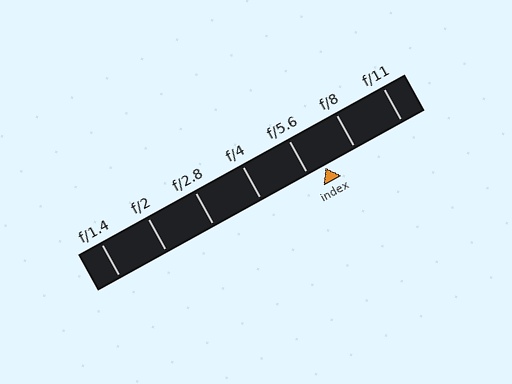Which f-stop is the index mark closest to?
The index mark is closest to f/5.6.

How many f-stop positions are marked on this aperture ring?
There are 7 f-stop positions marked.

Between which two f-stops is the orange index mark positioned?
The index mark is between f/5.6 and f/8.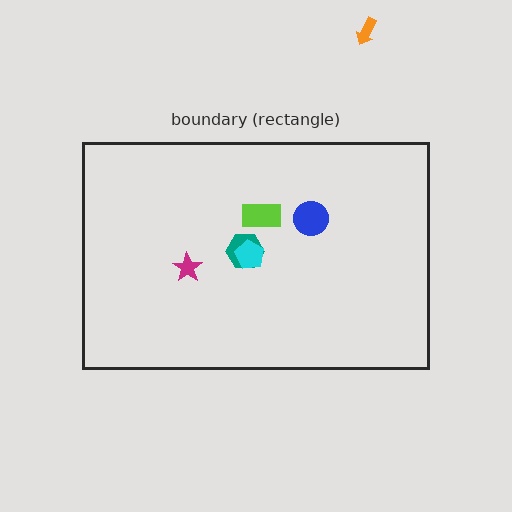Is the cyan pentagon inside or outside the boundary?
Inside.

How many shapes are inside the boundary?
5 inside, 1 outside.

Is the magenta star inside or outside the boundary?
Inside.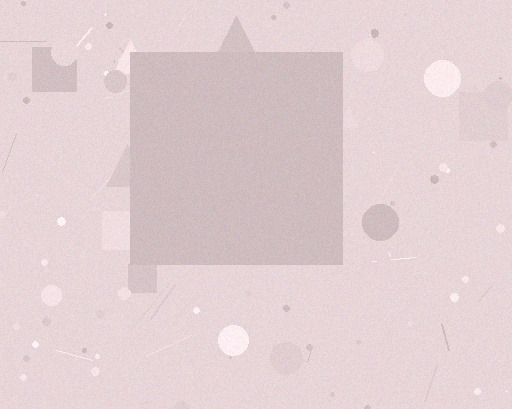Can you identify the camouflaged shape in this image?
The camouflaged shape is a square.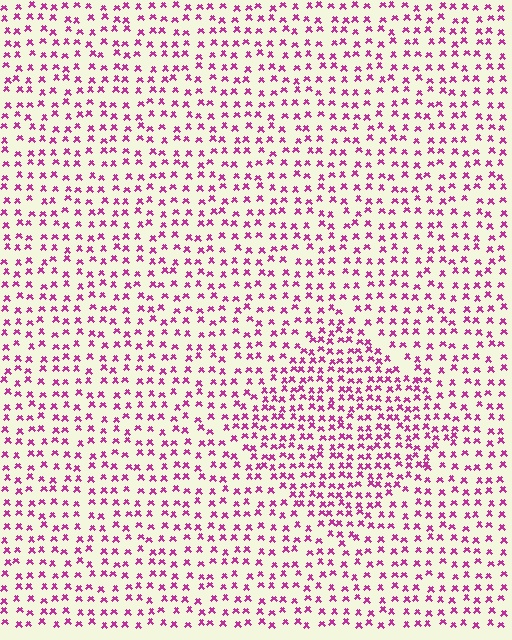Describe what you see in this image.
The image contains small magenta elements arranged at two different densities. A diamond-shaped region is visible where the elements are more densely packed than the surrounding area.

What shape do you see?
I see a diamond.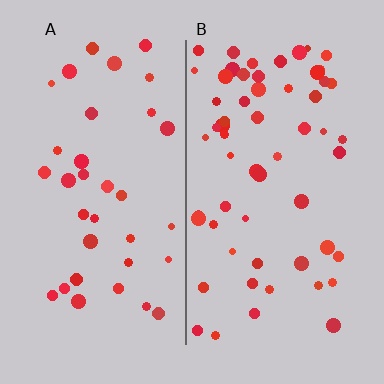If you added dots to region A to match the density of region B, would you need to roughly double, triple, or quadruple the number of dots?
Approximately double.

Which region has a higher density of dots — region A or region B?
B (the right).